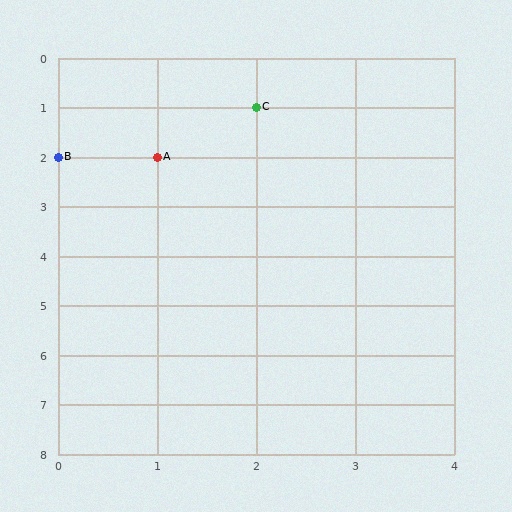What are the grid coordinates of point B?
Point B is at grid coordinates (0, 2).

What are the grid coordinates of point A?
Point A is at grid coordinates (1, 2).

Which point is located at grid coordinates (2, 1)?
Point C is at (2, 1).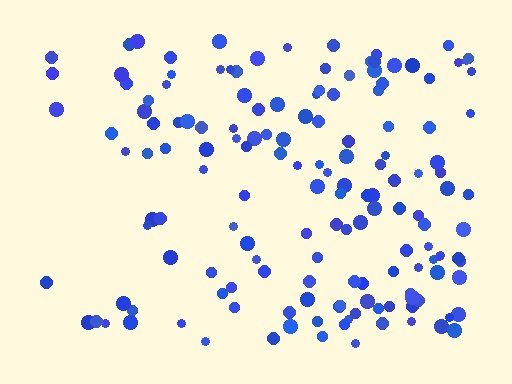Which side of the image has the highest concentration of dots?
The right.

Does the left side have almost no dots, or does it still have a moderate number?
Still a moderate number, just noticeably fewer than the right.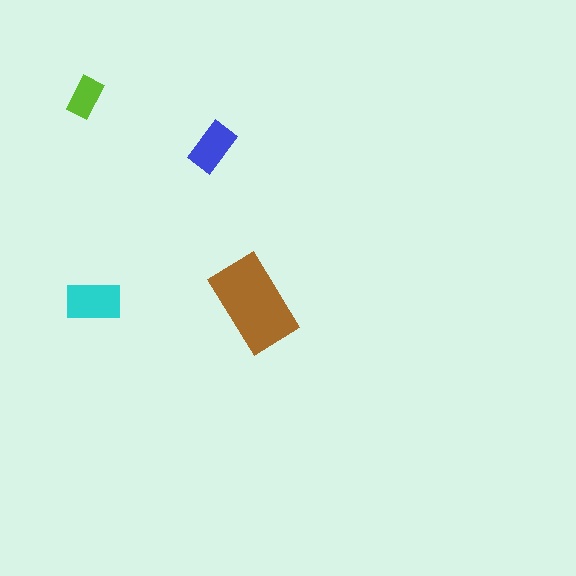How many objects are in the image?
There are 4 objects in the image.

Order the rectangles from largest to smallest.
the brown one, the cyan one, the blue one, the lime one.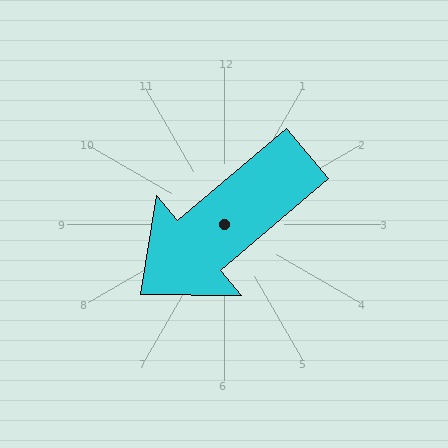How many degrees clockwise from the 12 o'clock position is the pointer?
Approximately 230 degrees.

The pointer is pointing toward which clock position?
Roughly 8 o'clock.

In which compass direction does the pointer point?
Southwest.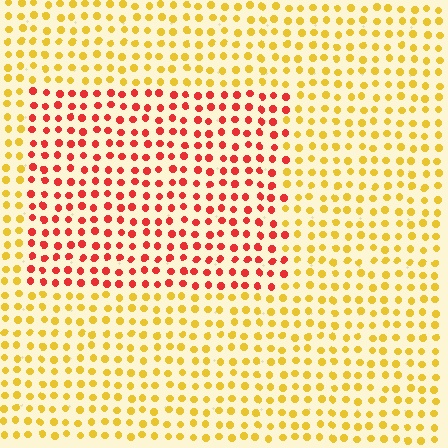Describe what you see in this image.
The image is filled with small yellow elements in a uniform arrangement. A rectangle-shaped region is visible where the elements are tinted to a slightly different hue, forming a subtle color boundary.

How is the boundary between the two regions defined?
The boundary is defined purely by a slight shift in hue (about 50 degrees). Spacing, size, and orientation are identical on both sides.